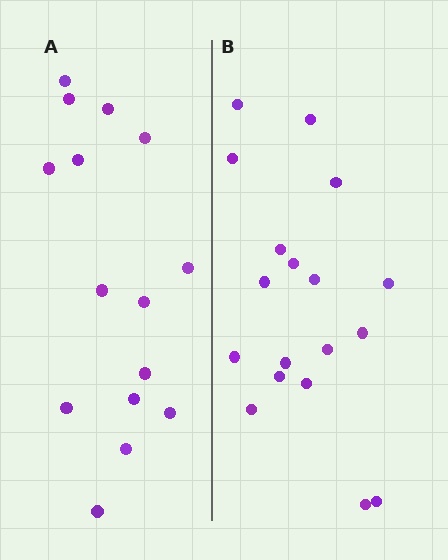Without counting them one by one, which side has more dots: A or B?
Region B (the right region) has more dots.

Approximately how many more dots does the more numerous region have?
Region B has just a few more — roughly 2 or 3 more dots than region A.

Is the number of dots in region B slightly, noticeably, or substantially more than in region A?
Region B has only slightly more — the two regions are fairly close. The ratio is roughly 1.2 to 1.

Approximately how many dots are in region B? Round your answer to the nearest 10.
About 20 dots. (The exact count is 18, which rounds to 20.)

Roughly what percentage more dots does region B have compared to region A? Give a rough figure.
About 20% more.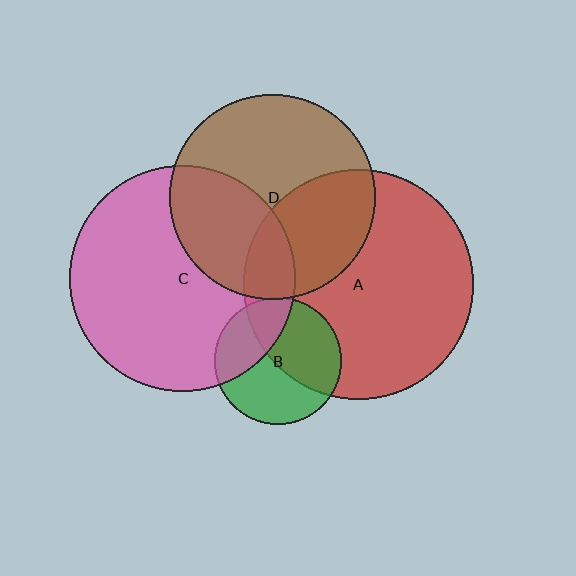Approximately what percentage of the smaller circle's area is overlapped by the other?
Approximately 35%.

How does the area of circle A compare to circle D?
Approximately 1.2 times.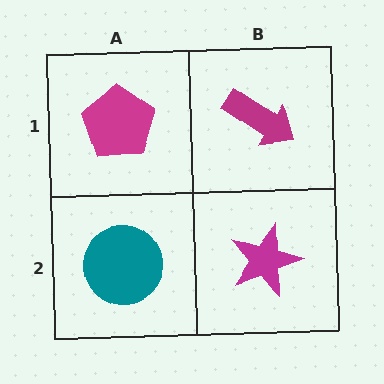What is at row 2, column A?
A teal circle.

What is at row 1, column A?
A magenta pentagon.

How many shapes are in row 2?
2 shapes.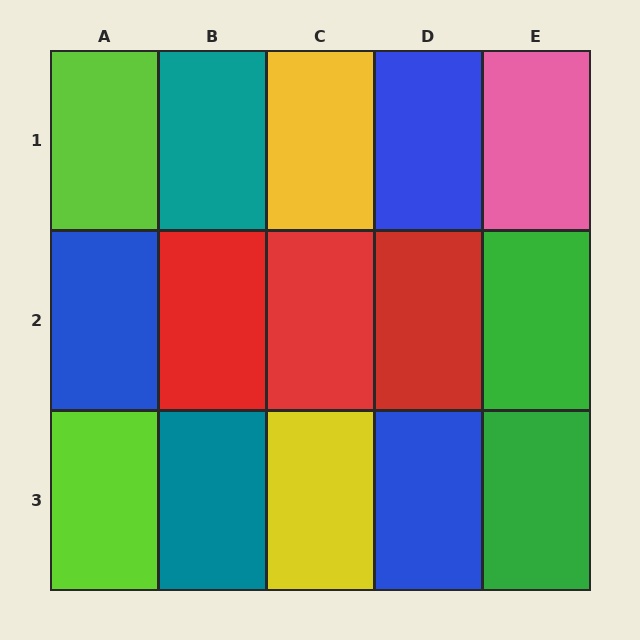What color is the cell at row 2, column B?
Red.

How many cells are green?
2 cells are green.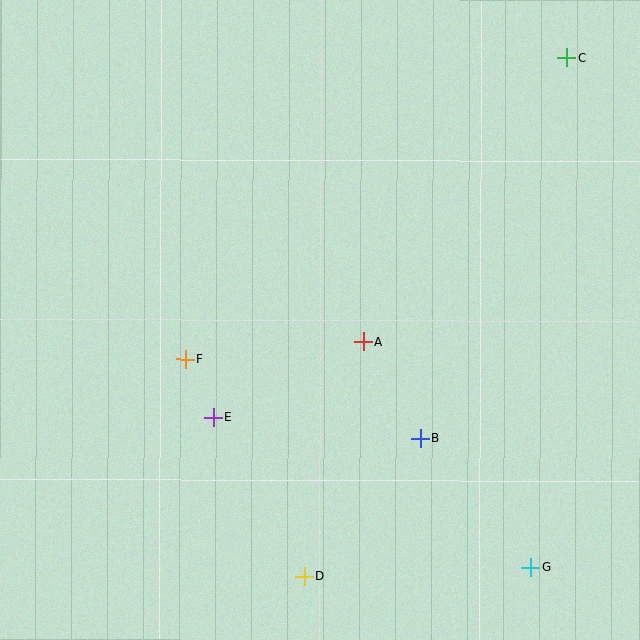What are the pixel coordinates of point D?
Point D is at (304, 576).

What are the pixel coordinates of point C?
Point C is at (567, 58).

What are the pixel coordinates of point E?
Point E is at (213, 417).